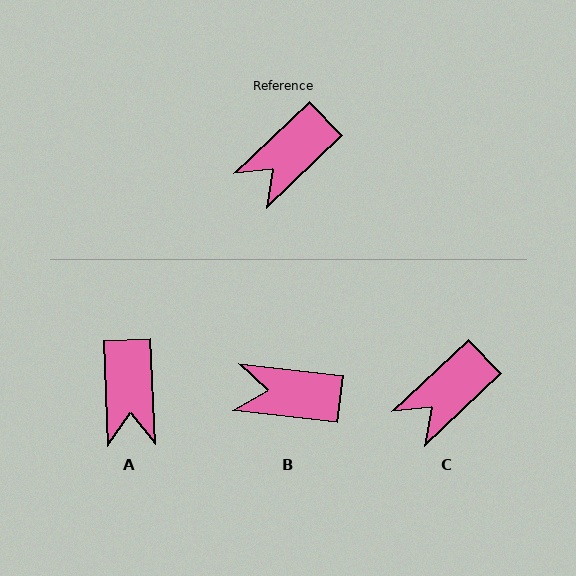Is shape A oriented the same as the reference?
No, it is off by about 49 degrees.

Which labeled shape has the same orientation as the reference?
C.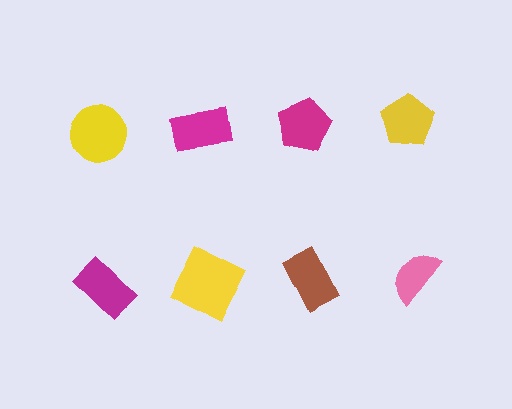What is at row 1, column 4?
A yellow pentagon.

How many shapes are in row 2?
4 shapes.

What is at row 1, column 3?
A magenta pentagon.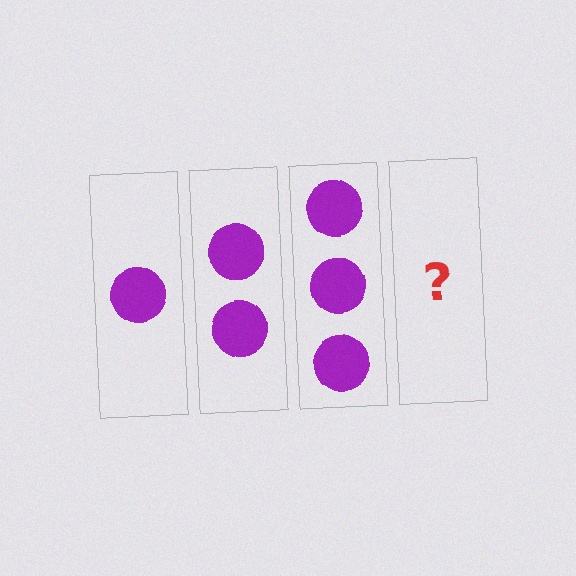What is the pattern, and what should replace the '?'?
The pattern is that each step adds one more circle. The '?' should be 4 circles.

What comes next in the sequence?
The next element should be 4 circles.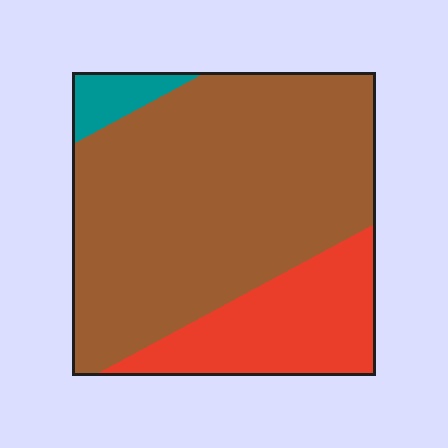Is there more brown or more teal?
Brown.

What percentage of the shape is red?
Red covers around 25% of the shape.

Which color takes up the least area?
Teal, at roughly 5%.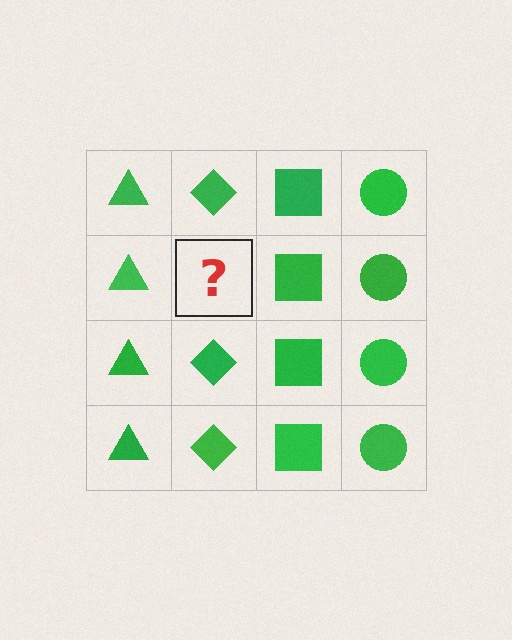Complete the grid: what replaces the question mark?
The question mark should be replaced with a green diamond.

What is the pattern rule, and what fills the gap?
The rule is that each column has a consistent shape. The gap should be filled with a green diamond.